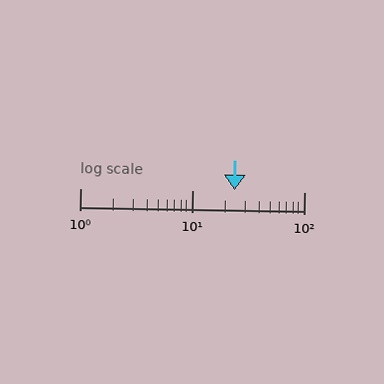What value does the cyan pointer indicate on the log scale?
The pointer indicates approximately 24.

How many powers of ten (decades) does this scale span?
The scale spans 2 decades, from 1 to 100.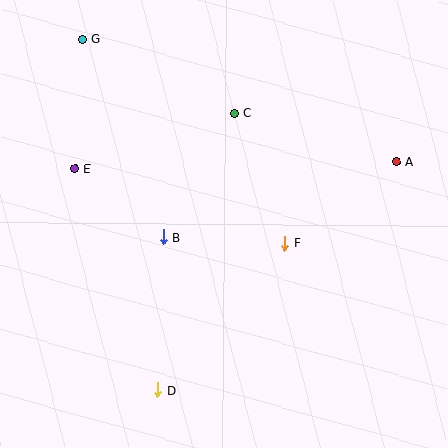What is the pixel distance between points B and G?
The distance between B and G is 214 pixels.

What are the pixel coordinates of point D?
Point D is at (158, 390).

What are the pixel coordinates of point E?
Point E is at (75, 168).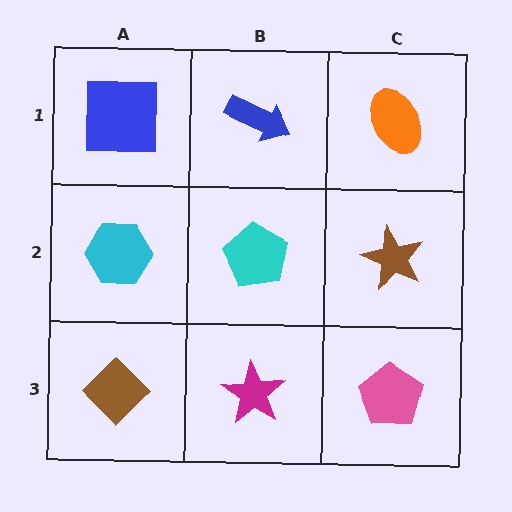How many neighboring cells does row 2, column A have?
3.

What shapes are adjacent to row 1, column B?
A cyan pentagon (row 2, column B), a blue square (row 1, column A), an orange ellipse (row 1, column C).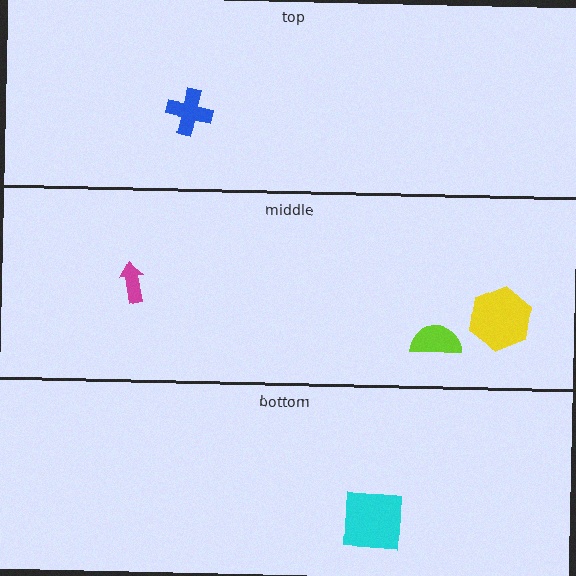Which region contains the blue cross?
The top region.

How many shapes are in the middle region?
3.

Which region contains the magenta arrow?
The middle region.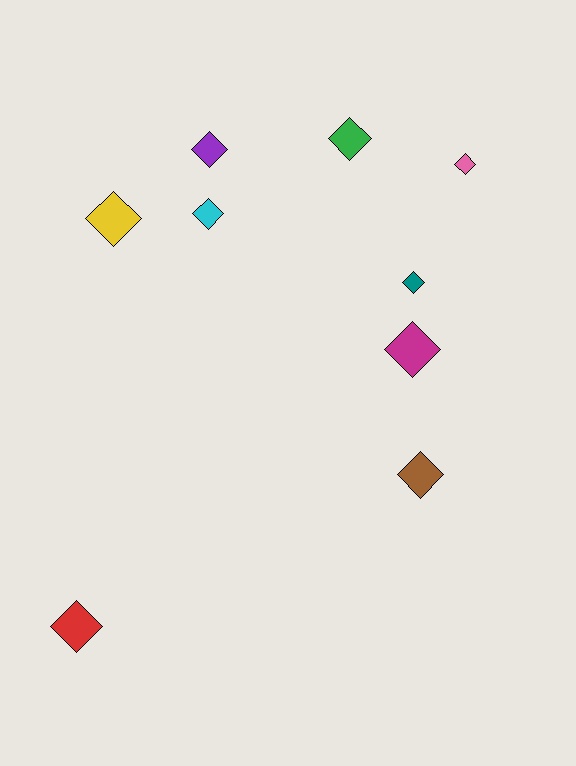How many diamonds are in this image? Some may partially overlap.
There are 9 diamonds.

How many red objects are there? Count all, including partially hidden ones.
There is 1 red object.